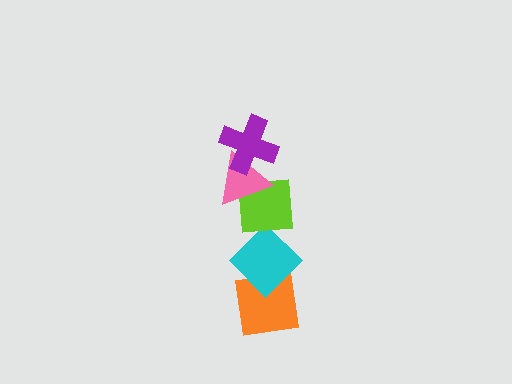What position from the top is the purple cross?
The purple cross is 1st from the top.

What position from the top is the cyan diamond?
The cyan diamond is 4th from the top.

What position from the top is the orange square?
The orange square is 5th from the top.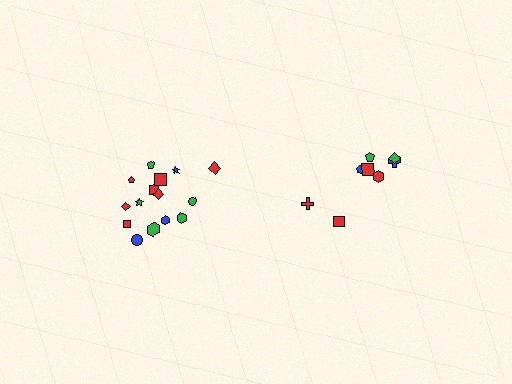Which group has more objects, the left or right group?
The left group.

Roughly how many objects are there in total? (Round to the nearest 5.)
Roughly 25 objects in total.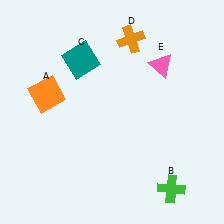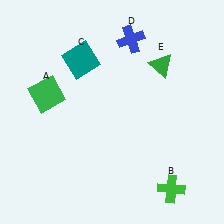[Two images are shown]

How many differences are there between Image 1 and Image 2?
There are 3 differences between the two images.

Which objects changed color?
A changed from orange to green. D changed from orange to blue. E changed from pink to green.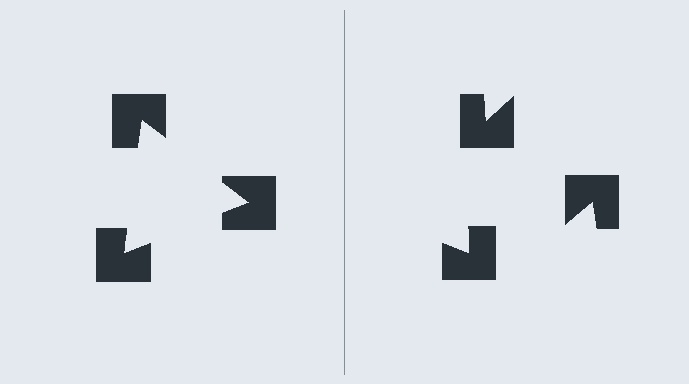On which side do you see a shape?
An illusory triangle appears on the left side. On the right side the wedge cuts are rotated, so no coherent shape forms.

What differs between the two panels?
The notched squares are positioned identically on both sides; only the wedge orientations differ. On the left they align to a triangle; on the right they are misaligned.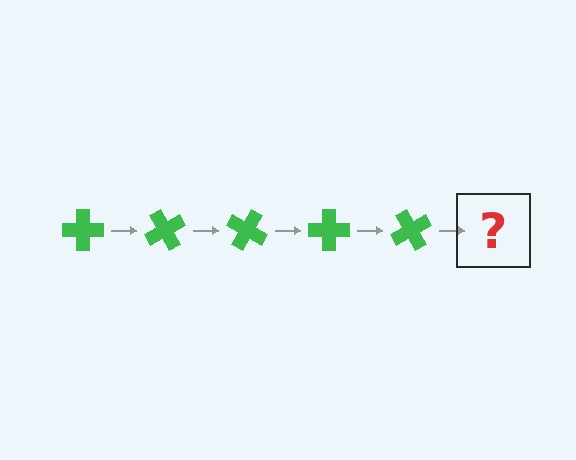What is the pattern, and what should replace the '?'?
The pattern is that the cross rotates 60 degrees each step. The '?' should be a green cross rotated 300 degrees.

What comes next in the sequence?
The next element should be a green cross rotated 300 degrees.